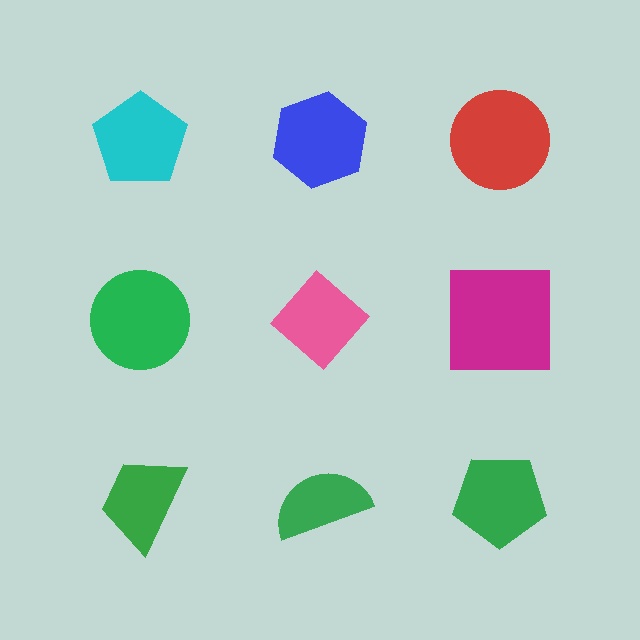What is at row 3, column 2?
A green semicircle.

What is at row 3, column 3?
A green pentagon.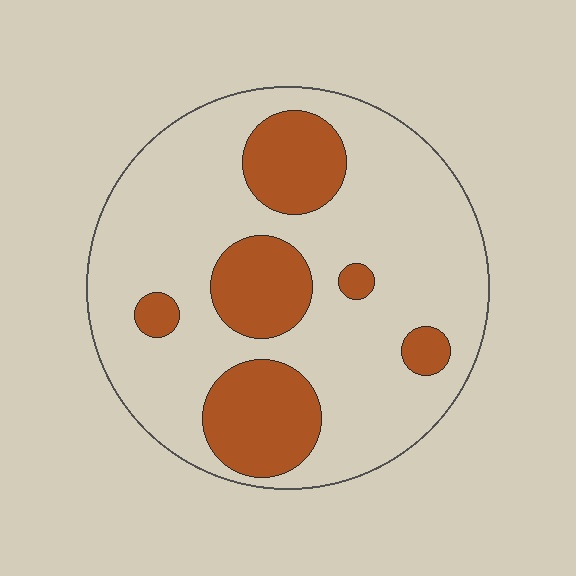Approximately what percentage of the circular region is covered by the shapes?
Approximately 25%.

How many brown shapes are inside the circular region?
6.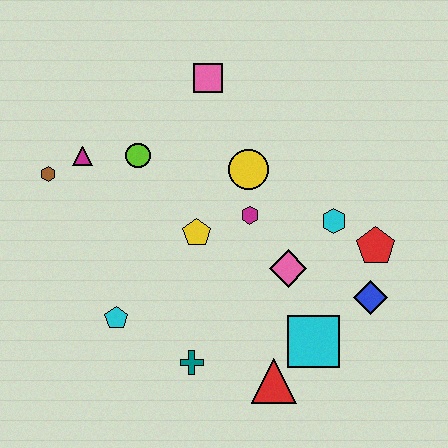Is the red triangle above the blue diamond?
No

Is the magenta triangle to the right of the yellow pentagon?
No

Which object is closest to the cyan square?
The red triangle is closest to the cyan square.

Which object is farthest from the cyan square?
The brown hexagon is farthest from the cyan square.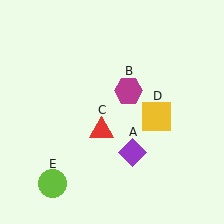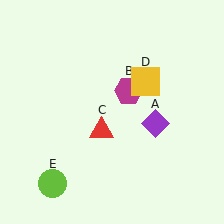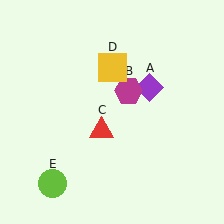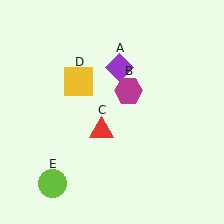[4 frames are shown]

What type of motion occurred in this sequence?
The purple diamond (object A), yellow square (object D) rotated counterclockwise around the center of the scene.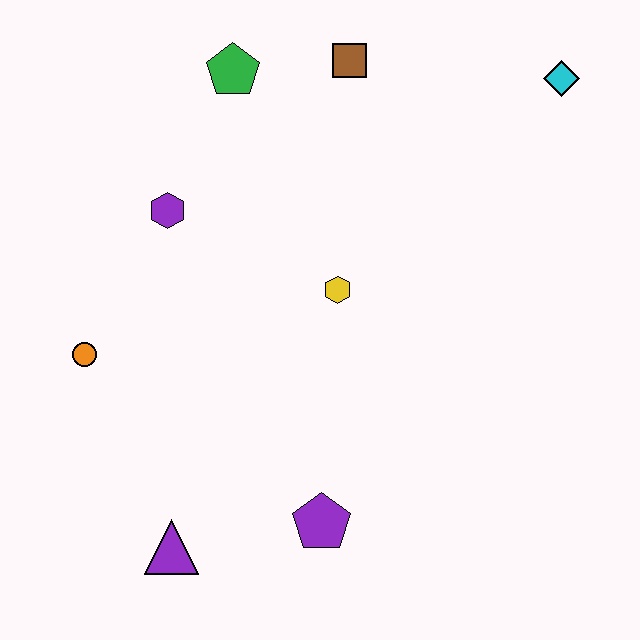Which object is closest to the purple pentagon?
The purple triangle is closest to the purple pentagon.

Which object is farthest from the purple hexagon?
The cyan diamond is farthest from the purple hexagon.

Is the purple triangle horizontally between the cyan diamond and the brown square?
No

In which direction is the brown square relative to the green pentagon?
The brown square is to the right of the green pentagon.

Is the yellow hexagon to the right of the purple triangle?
Yes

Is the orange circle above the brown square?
No